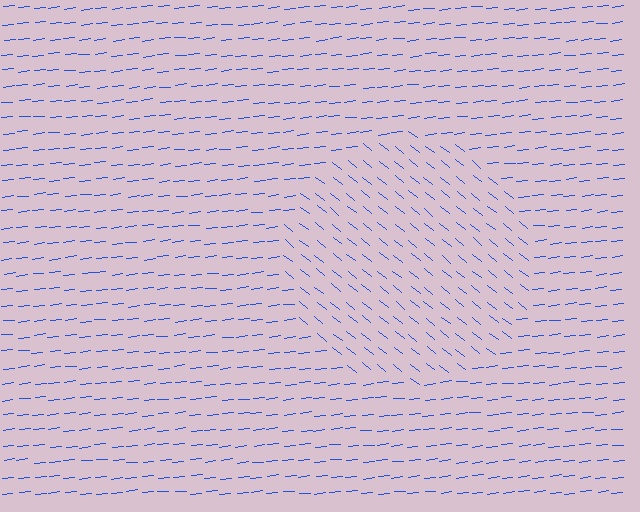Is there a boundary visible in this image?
Yes, there is a texture boundary formed by a change in line orientation.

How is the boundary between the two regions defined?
The boundary is defined purely by a change in line orientation (approximately 45 degrees difference). All lines are the same color and thickness.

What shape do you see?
I see a circle.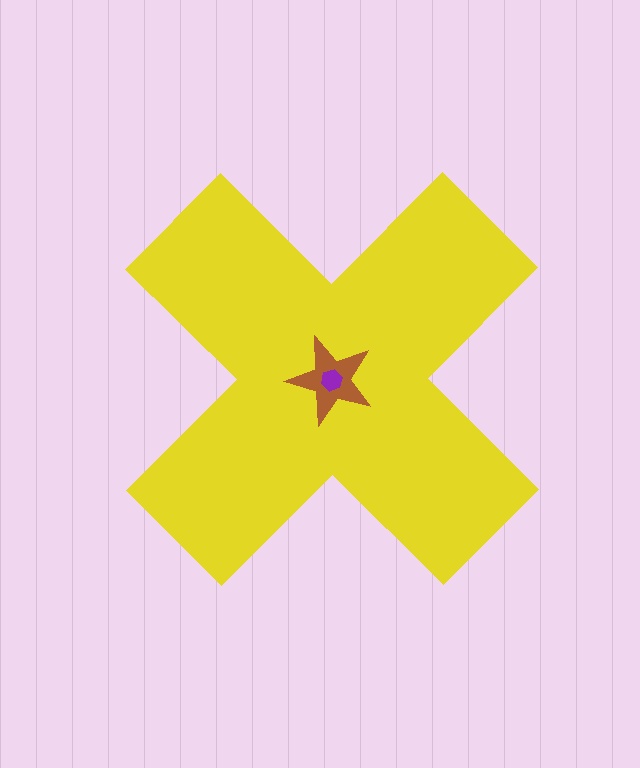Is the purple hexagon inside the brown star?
Yes.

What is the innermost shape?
The purple hexagon.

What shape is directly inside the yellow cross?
The brown star.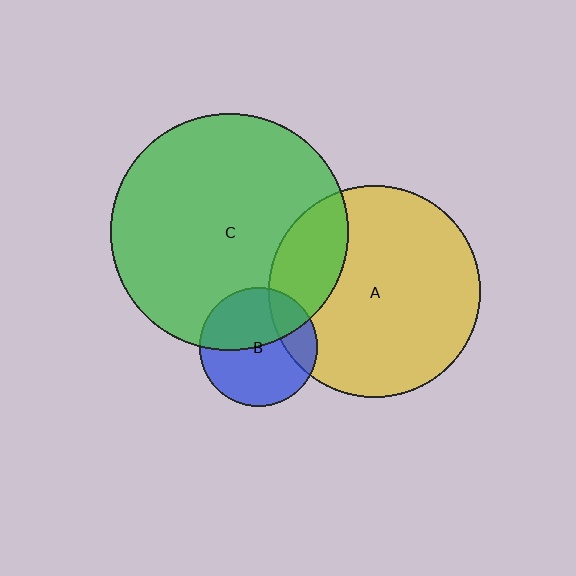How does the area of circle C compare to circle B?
Approximately 4.0 times.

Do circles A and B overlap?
Yes.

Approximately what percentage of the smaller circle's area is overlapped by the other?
Approximately 20%.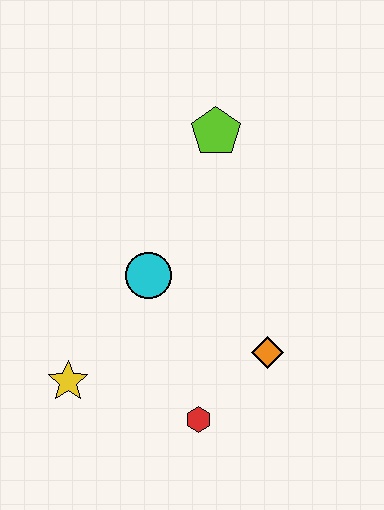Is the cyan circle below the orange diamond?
No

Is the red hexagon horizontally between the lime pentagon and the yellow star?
Yes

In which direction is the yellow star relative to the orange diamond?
The yellow star is to the left of the orange diamond.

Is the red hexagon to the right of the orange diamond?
No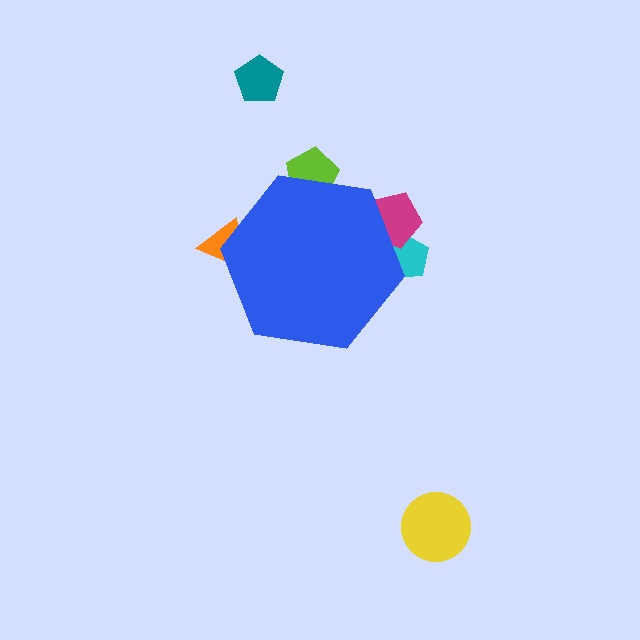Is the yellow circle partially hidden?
No, the yellow circle is fully visible.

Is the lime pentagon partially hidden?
Yes, the lime pentagon is partially hidden behind the blue hexagon.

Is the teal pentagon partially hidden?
No, the teal pentagon is fully visible.